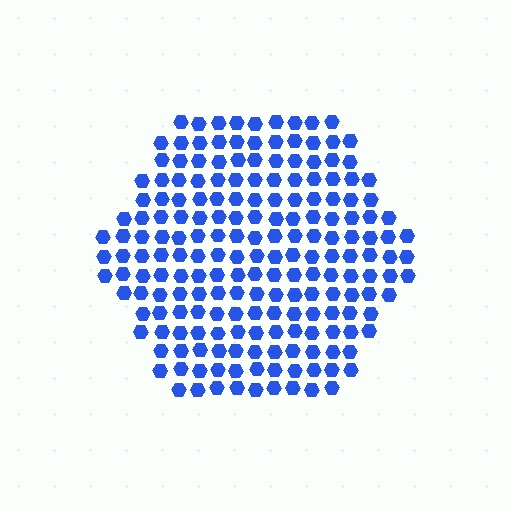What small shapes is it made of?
It is made of small hexagons.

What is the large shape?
The large shape is a hexagon.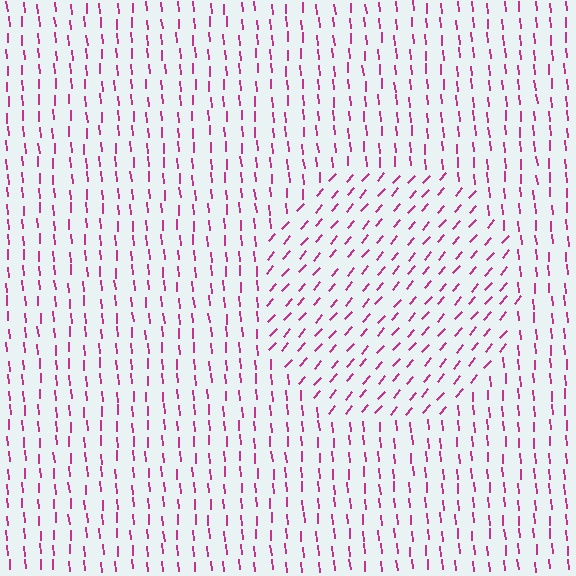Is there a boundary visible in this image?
Yes, there is a texture boundary formed by a change in line orientation.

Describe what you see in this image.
The image is filled with small magenta line segments. A circle region in the image has lines oriented differently from the surrounding lines, creating a visible texture boundary.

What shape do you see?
I see a circle.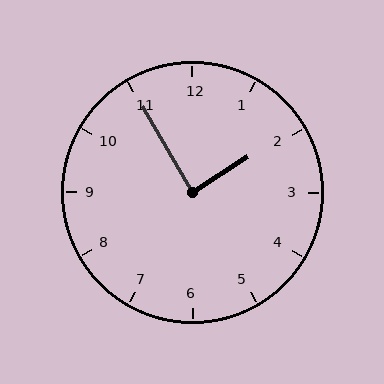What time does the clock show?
1:55.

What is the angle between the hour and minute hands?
Approximately 88 degrees.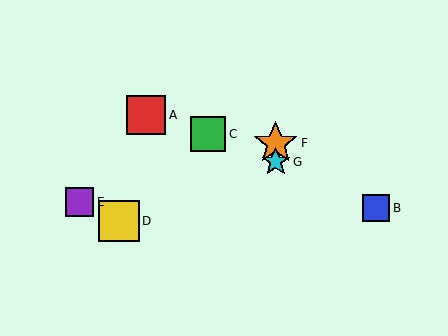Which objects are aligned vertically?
Objects F, G are aligned vertically.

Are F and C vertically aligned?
No, F is at x≈276 and C is at x≈208.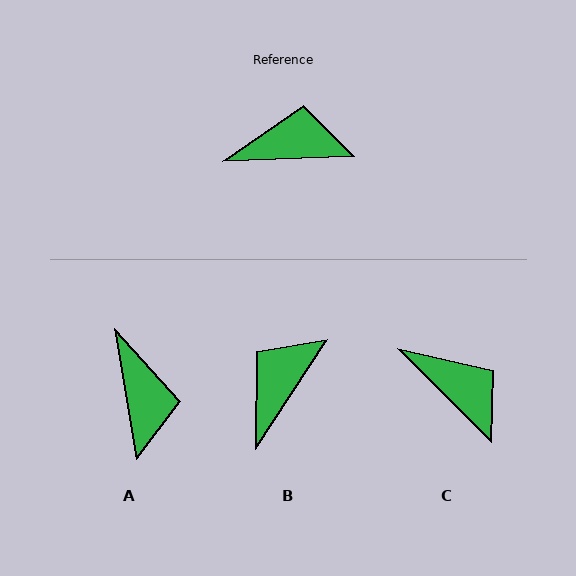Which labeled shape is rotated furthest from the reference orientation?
A, about 82 degrees away.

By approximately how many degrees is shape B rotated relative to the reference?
Approximately 54 degrees counter-clockwise.